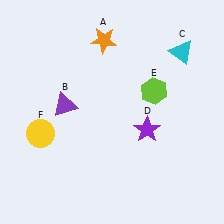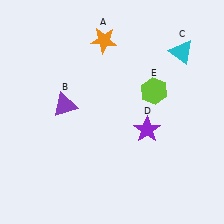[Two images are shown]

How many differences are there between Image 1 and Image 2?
There is 1 difference between the two images.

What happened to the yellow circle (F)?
The yellow circle (F) was removed in Image 2. It was in the bottom-left area of Image 1.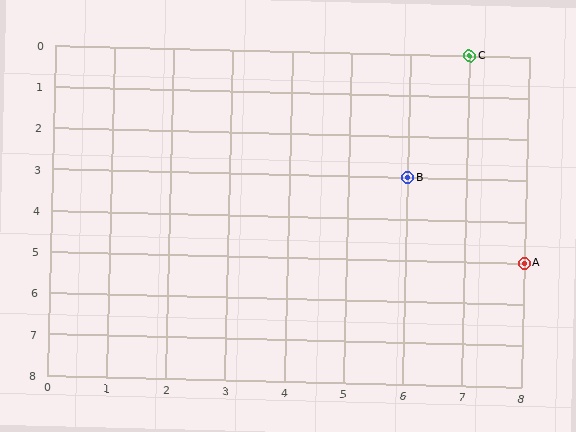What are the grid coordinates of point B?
Point B is at grid coordinates (6, 3).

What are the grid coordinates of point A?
Point A is at grid coordinates (8, 5).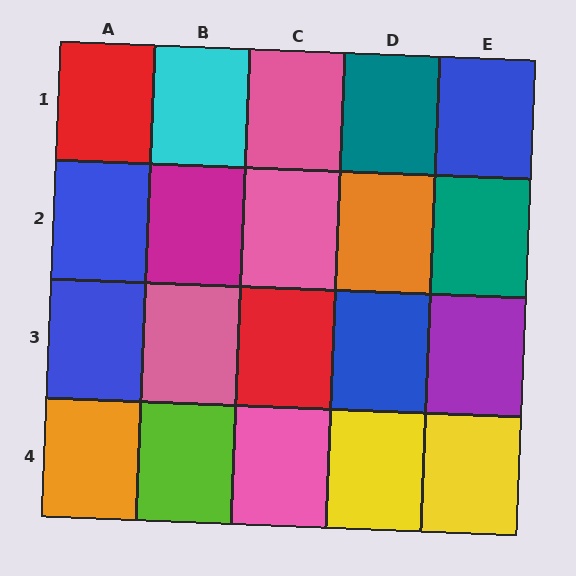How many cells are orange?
2 cells are orange.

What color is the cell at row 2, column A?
Blue.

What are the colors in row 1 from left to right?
Red, cyan, pink, teal, blue.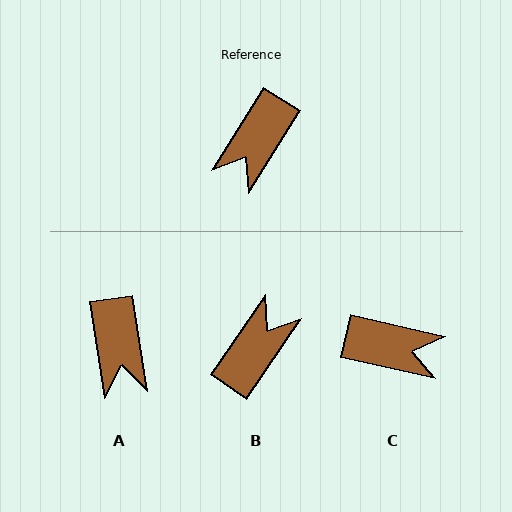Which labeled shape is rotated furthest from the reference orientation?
B, about 177 degrees away.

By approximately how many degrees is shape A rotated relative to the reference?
Approximately 41 degrees counter-clockwise.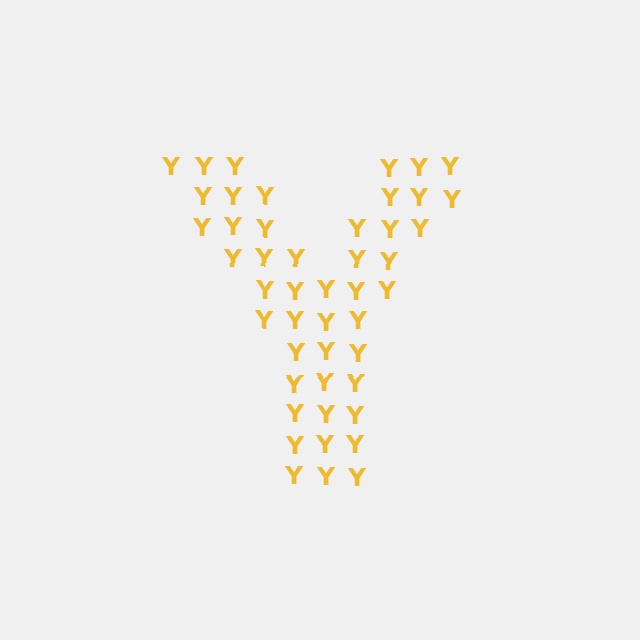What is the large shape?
The large shape is the letter Y.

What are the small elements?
The small elements are letter Y's.